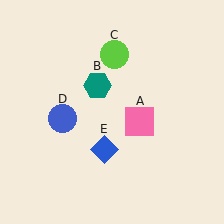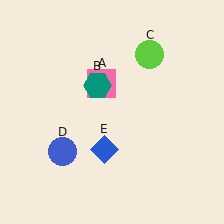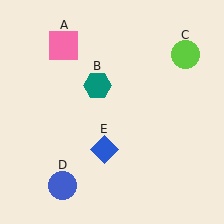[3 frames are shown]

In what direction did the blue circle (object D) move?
The blue circle (object D) moved down.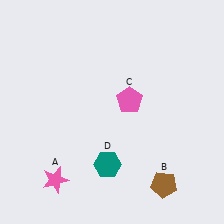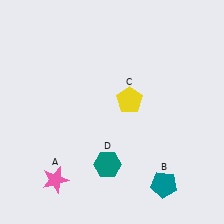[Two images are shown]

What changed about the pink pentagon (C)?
In Image 1, C is pink. In Image 2, it changed to yellow.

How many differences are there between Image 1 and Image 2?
There are 2 differences between the two images.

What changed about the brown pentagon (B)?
In Image 1, B is brown. In Image 2, it changed to teal.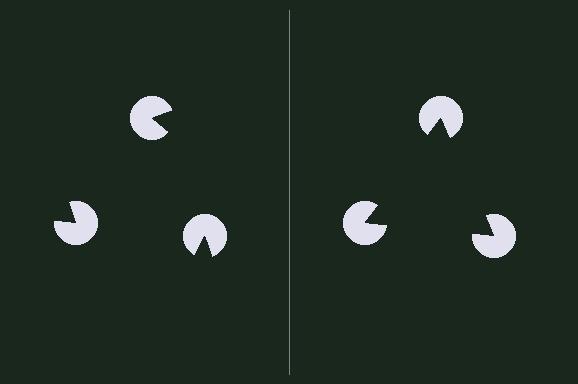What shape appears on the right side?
An illusory triangle.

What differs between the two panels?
The pac-man discs are positioned identically on both sides; only the wedge orientations differ. On the right they align to a triangle; on the left they are misaligned.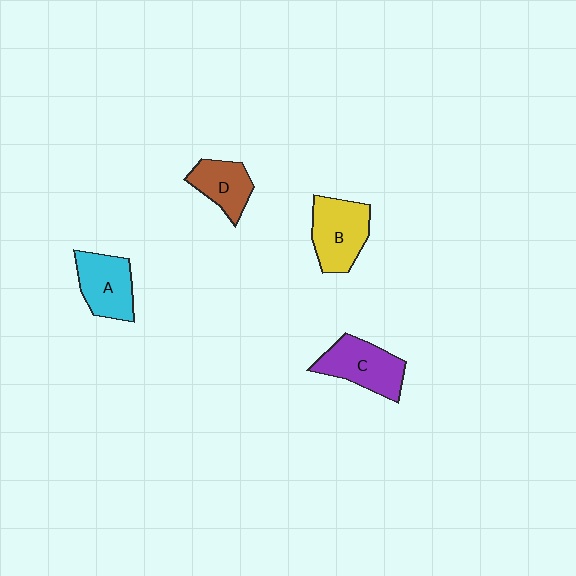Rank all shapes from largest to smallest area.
From largest to smallest: B (yellow), C (purple), A (cyan), D (brown).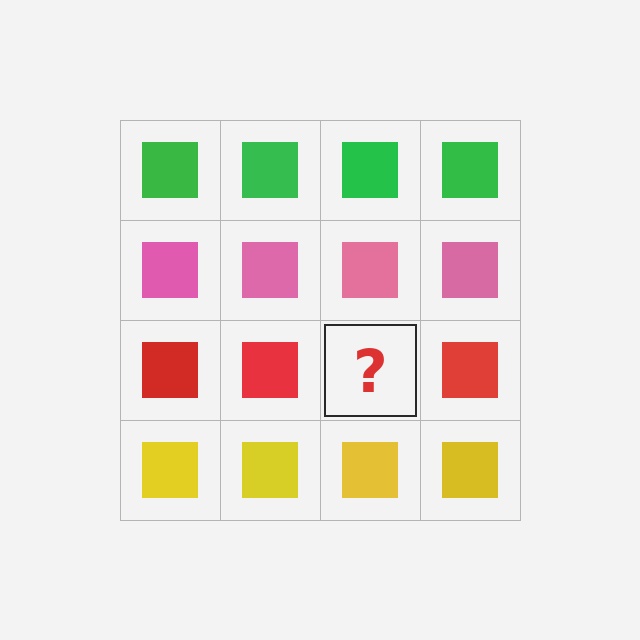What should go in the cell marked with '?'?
The missing cell should contain a red square.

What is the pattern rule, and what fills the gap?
The rule is that each row has a consistent color. The gap should be filled with a red square.